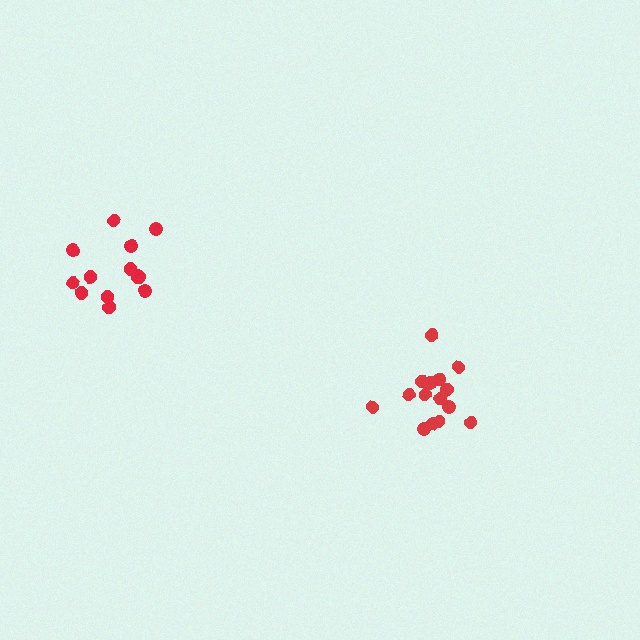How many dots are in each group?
Group 1: 15 dots, Group 2: 13 dots (28 total).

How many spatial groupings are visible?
There are 2 spatial groupings.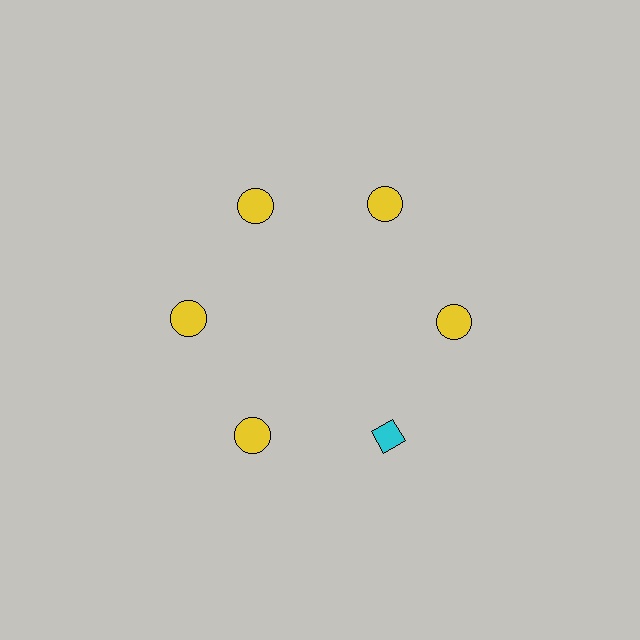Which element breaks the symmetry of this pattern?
The cyan diamond at roughly the 5 o'clock position breaks the symmetry. All other shapes are yellow circles.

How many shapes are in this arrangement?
There are 6 shapes arranged in a ring pattern.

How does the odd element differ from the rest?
It differs in both color (cyan instead of yellow) and shape (diamond instead of circle).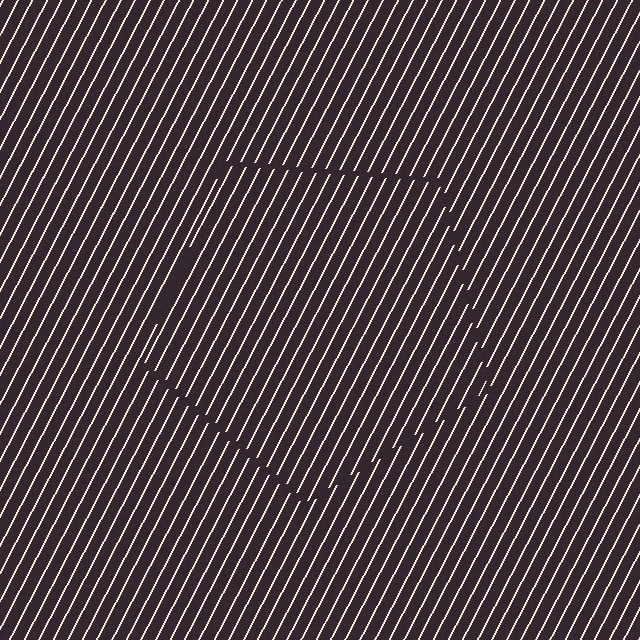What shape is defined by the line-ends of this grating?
An illusory pentagon. The interior of the shape contains the same grating, shifted by half a period — the contour is defined by the phase discontinuity where line-ends from the inner and outer gratings abut.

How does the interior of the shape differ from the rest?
The interior of the shape contains the same grating, shifted by half a period — the contour is defined by the phase discontinuity where line-ends from the inner and outer gratings abut.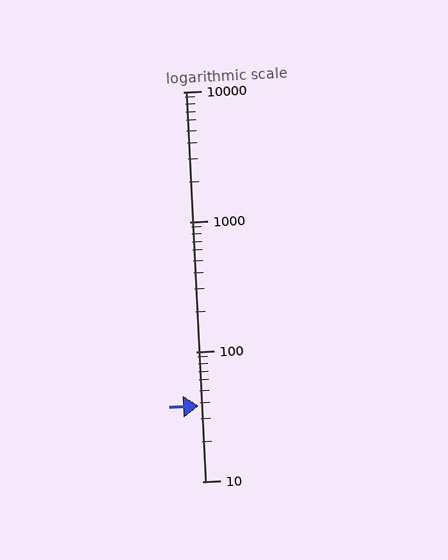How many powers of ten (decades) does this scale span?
The scale spans 3 decades, from 10 to 10000.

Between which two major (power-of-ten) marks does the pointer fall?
The pointer is between 10 and 100.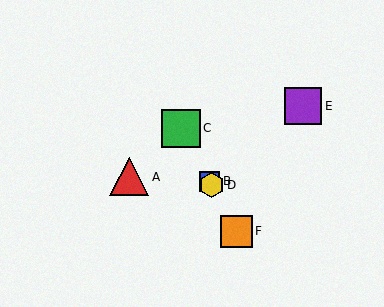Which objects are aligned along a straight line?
Objects B, C, D, F are aligned along a straight line.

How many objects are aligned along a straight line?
4 objects (B, C, D, F) are aligned along a straight line.